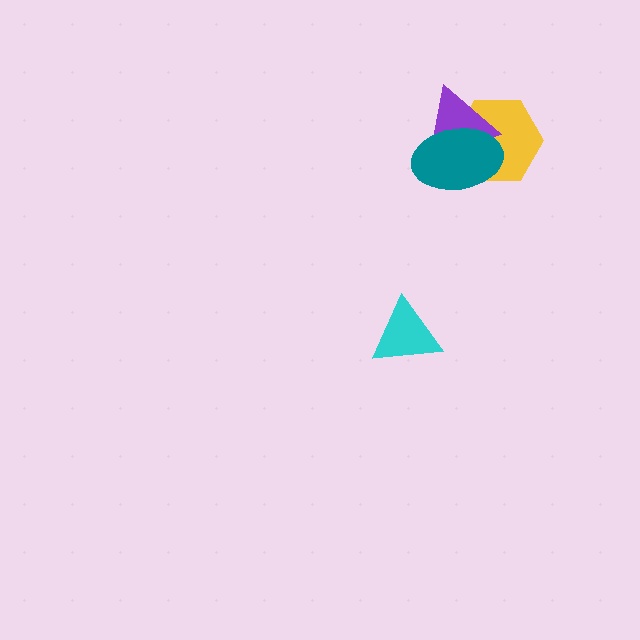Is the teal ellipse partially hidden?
No, no other shape covers it.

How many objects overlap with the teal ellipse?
2 objects overlap with the teal ellipse.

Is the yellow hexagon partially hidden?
Yes, it is partially covered by another shape.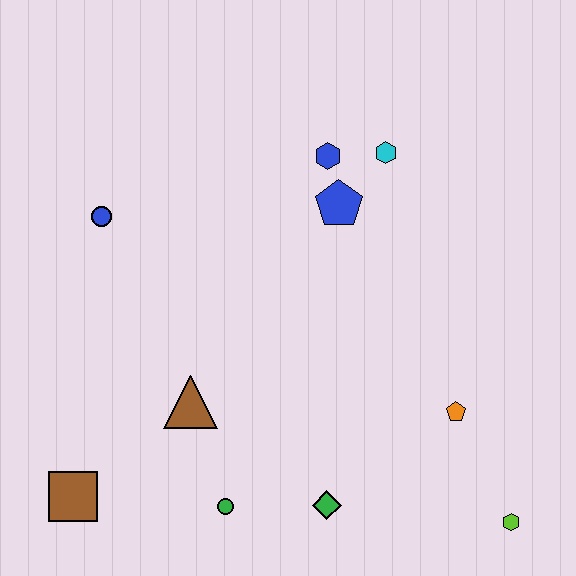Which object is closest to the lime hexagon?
The orange pentagon is closest to the lime hexagon.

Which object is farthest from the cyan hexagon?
The brown square is farthest from the cyan hexagon.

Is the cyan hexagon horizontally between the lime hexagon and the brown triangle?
Yes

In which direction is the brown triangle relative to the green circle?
The brown triangle is above the green circle.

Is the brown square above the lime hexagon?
Yes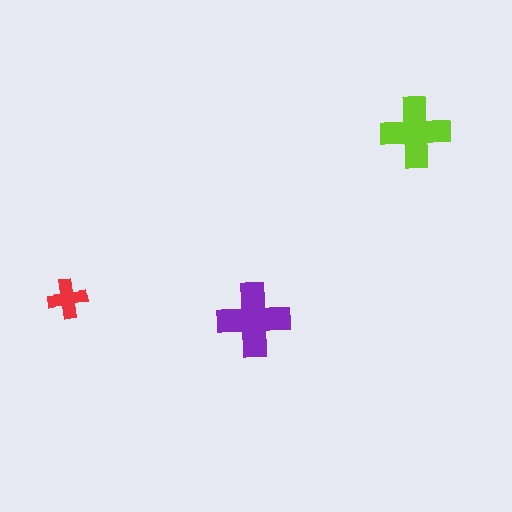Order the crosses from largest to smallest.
the purple one, the lime one, the red one.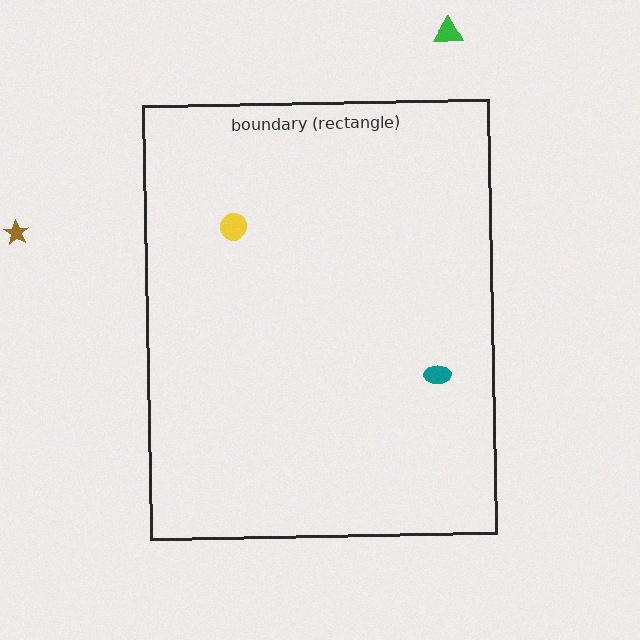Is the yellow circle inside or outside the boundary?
Inside.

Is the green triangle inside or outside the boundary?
Outside.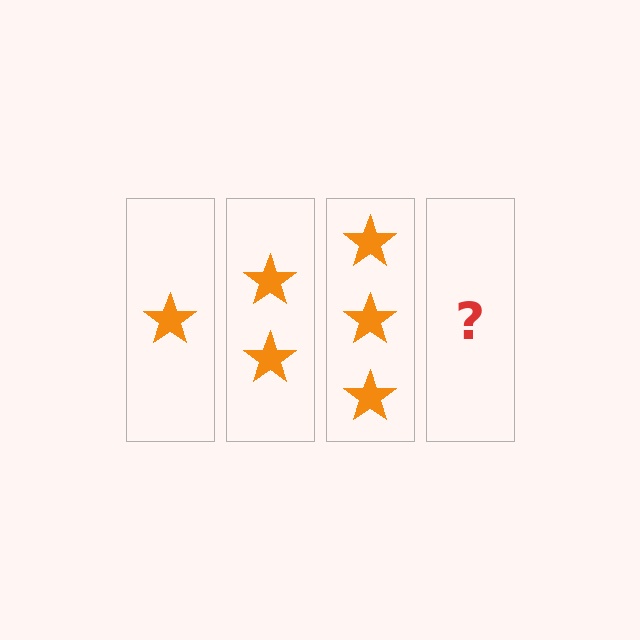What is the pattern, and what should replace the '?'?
The pattern is that each step adds one more star. The '?' should be 4 stars.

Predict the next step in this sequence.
The next step is 4 stars.